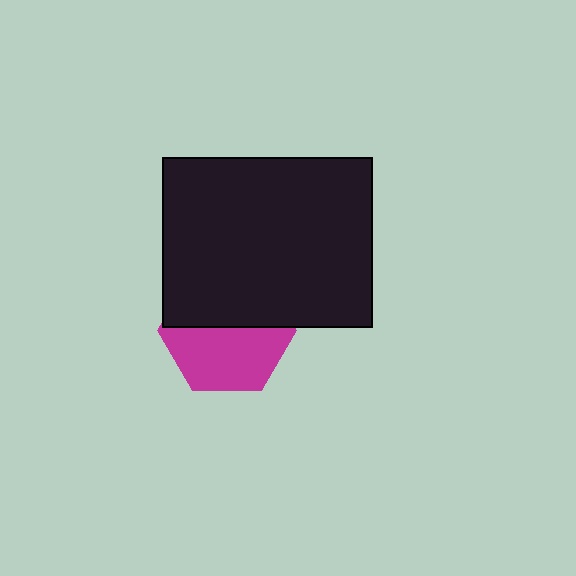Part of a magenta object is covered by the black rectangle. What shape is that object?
It is a hexagon.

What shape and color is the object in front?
The object in front is a black rectangle.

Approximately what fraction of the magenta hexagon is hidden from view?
Roughly 47% of the magenta hexagon is hidden behind the black rectangle.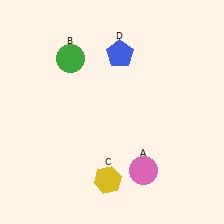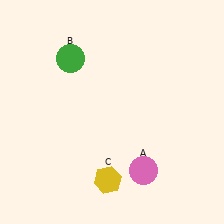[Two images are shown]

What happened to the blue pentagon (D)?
The blue pentagon (D) was removed in Image 2. It was in the top-right area of Image 1.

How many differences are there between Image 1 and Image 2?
There is 1 difference between the two images.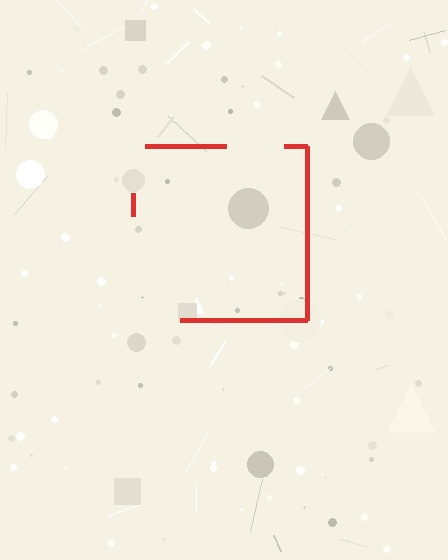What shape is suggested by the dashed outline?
The dashed outline suggests a square.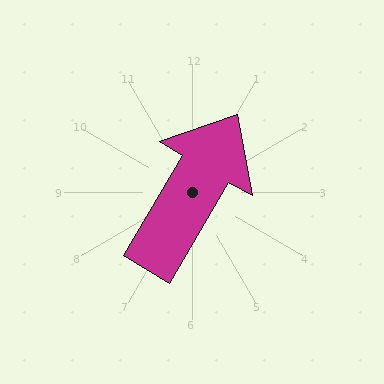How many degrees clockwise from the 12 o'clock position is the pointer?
Approximately 30 degrees.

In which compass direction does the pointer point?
Northeast.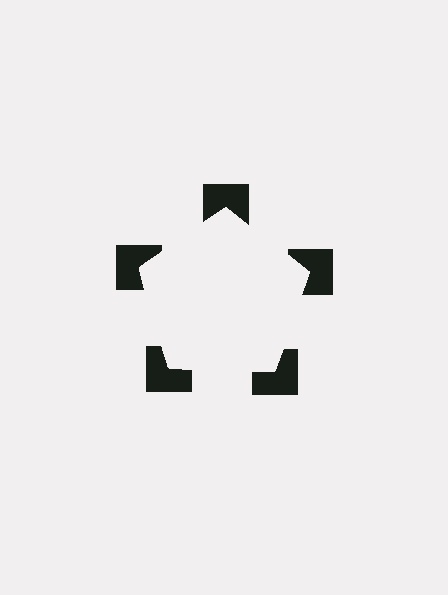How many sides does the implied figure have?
5 sides.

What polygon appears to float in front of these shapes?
An illusory pentagon — its edges are inferred from the aligned wedge cuts in the notched squares, not physically drawn.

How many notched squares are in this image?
There are 5 — one at each vertex of the illusory pentagon.